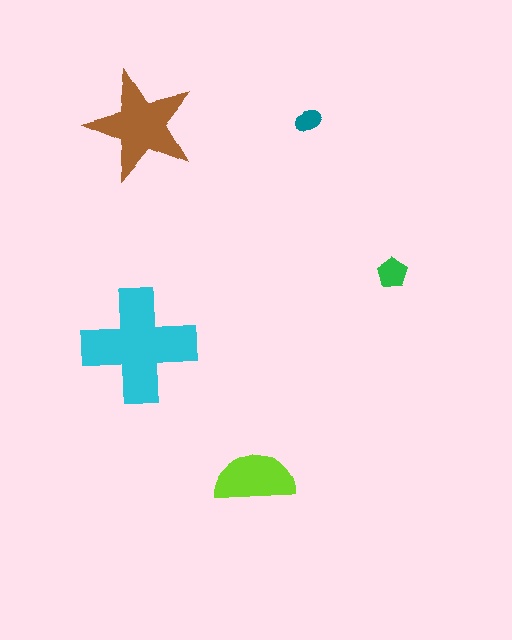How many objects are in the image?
There are 5 objects in the image.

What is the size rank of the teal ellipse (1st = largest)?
5th.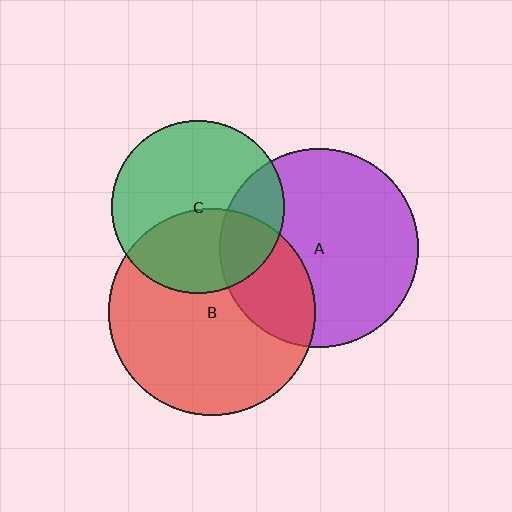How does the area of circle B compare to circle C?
Approximately 1.4 times.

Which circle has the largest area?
Circle B (red).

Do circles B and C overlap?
Yes.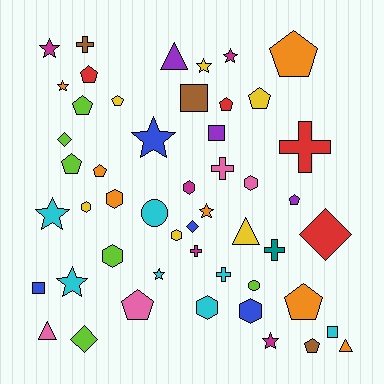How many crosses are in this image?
There are 6 crosses.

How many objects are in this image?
There are 50 objects.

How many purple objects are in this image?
There are 3 purple objects.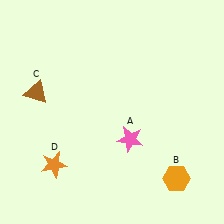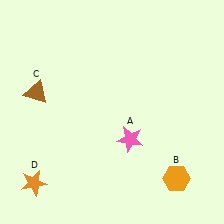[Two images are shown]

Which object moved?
The orange star (D) moved left.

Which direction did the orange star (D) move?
The orange star (D) moved left.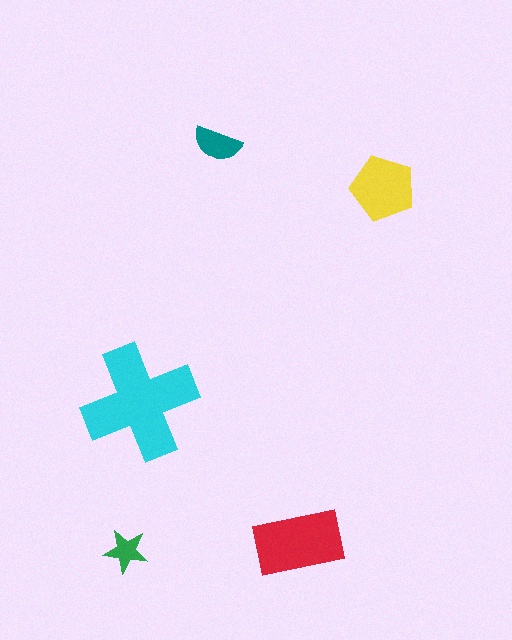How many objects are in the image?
There are 5 objects in the image.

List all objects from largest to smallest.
The cyan cross, the red rectangle, the yellow pentagon, the teal semicircle, the green star.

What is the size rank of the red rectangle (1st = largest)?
2nd.